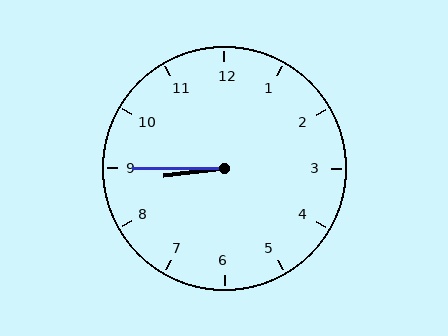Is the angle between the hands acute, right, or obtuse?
It is acute.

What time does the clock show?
8:45.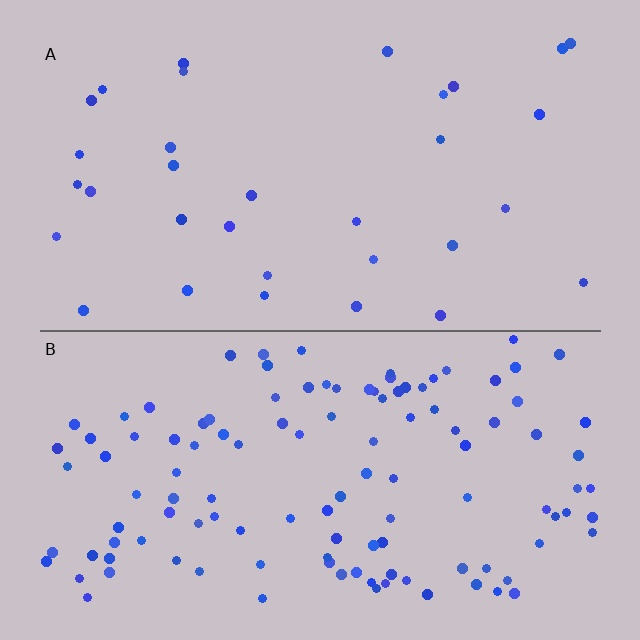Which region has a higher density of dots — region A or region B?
B (the bottom).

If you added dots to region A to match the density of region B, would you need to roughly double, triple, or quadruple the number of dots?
Approximately quadruple.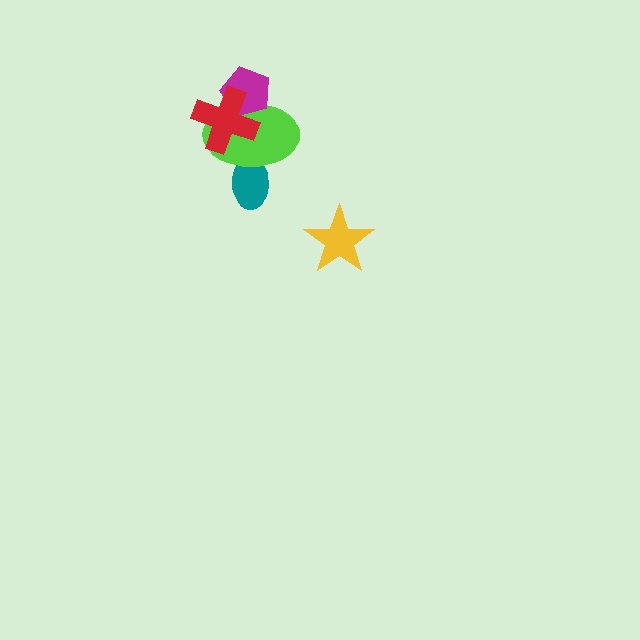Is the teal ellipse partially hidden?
Yes, it is partially covered by another shape.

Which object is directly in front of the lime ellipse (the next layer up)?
The magenta pentagon is directly in front of the lime ellipse.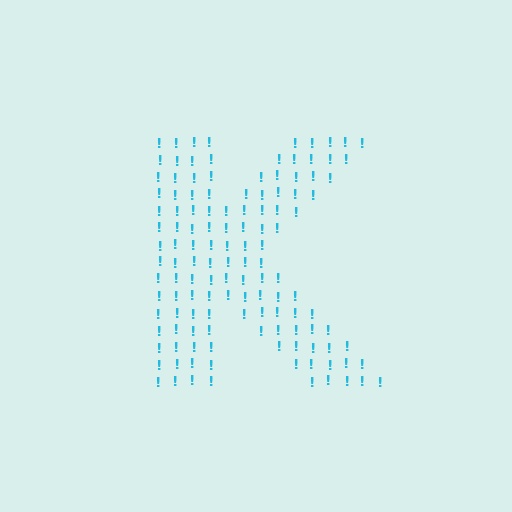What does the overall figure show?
The overall figure shows the letter K.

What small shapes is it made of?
It is made of small exclamation marks.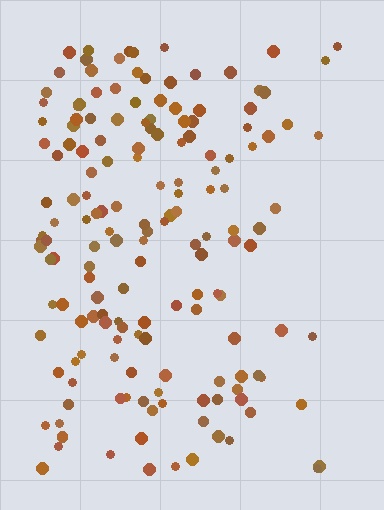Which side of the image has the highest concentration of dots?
The left.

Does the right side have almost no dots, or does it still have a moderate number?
Still a moderate number, just noticeably fewer than the left.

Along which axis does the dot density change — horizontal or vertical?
Horizontal.